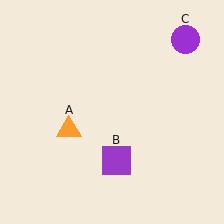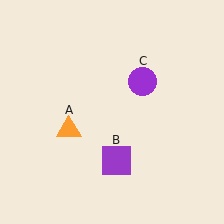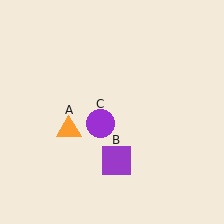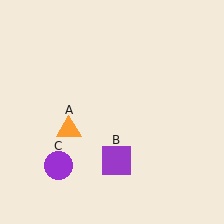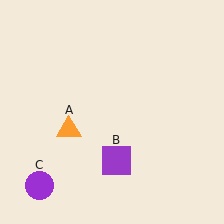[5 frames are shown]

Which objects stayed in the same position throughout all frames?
Orange triangle (object A) and purple square (object B) remained stationary.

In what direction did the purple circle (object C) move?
The purple circle (object C) moved down and to the left.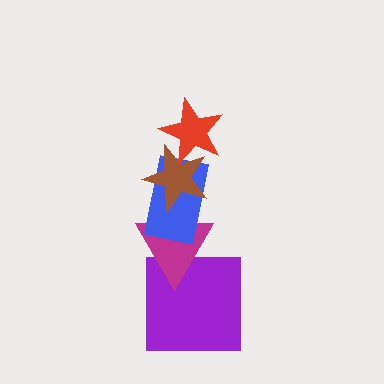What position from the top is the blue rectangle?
The blue rectangle is 3rd from the top.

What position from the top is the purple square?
The purple square is 5th from the top.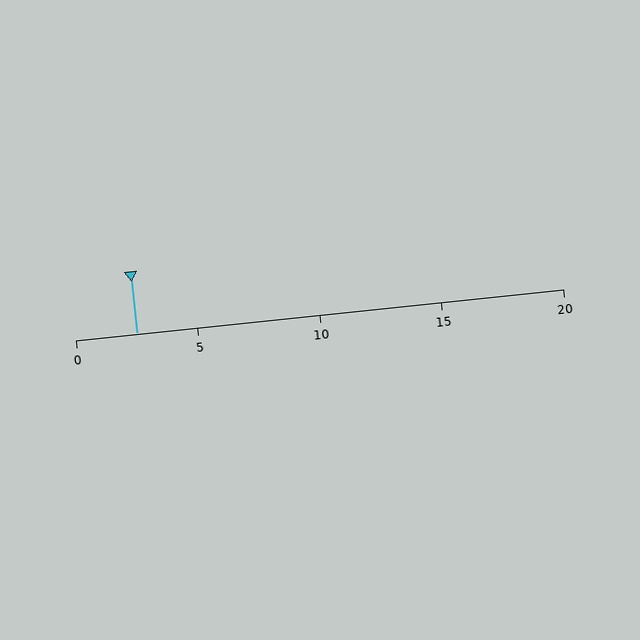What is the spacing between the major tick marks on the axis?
The major ticks are spaced 5 apart.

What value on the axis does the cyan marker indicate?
The marker indicates approximately 2.5.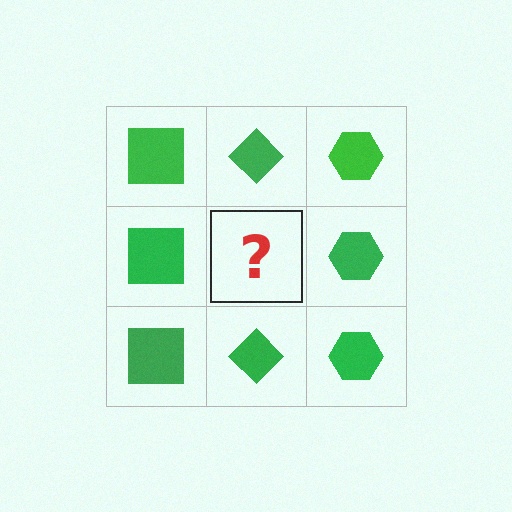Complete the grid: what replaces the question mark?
The question mark should be replaced with a green diamond.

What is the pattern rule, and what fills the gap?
The rule is that each column has a consistent shape. The gap should be filled with a green diamond.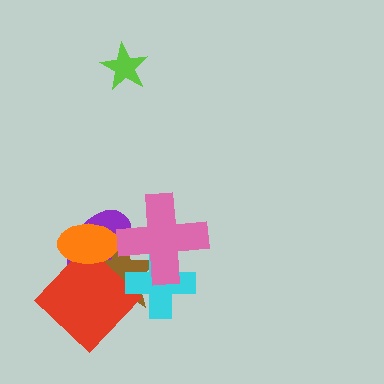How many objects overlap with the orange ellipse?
3 objects overlap with the orange ellipse.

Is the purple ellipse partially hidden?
Yes, it is partially covered by another shape.